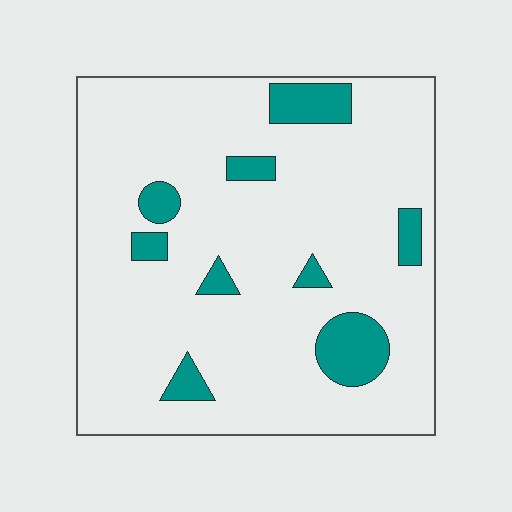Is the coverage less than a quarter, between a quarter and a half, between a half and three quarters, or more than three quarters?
Less than a quarter.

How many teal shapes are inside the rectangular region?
9.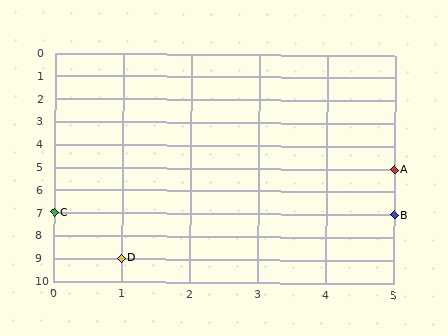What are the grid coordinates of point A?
Point A is at grid coordinates (5, 5).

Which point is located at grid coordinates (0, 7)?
Point C is at (0, 7).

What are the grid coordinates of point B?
Point B is at grid coordinates (5, 7).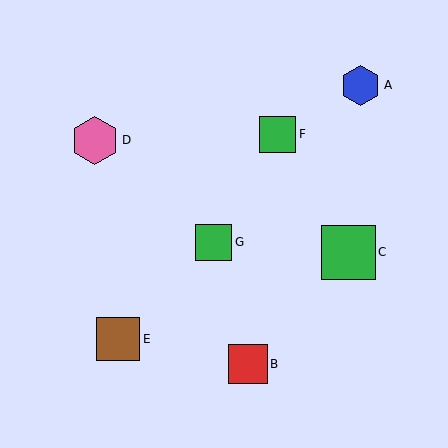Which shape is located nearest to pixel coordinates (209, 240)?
The green square (labeled G) at (214, 242) is nearest to that location.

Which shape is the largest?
The green square (labeled C) is the largest.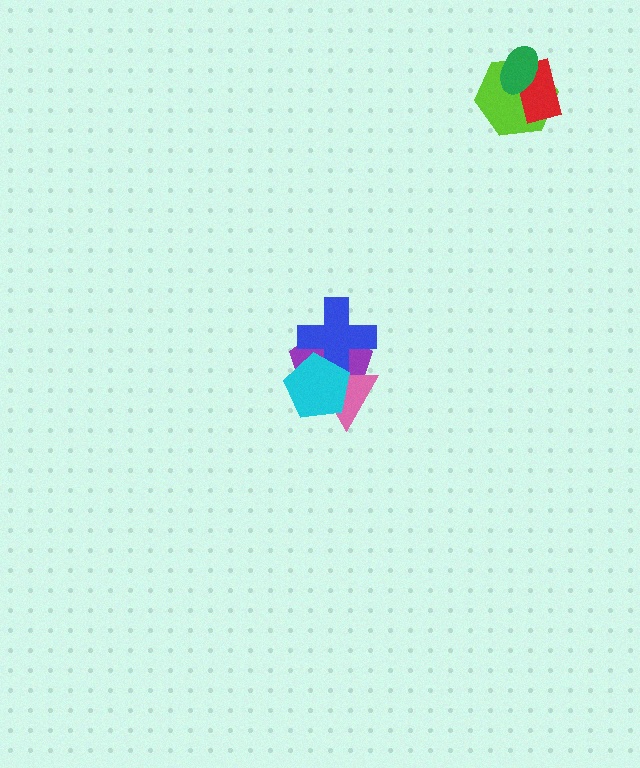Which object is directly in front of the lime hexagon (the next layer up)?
The red rectangle is directly in front of the lime hexagon.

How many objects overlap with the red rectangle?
2 objects overlap with the red rectangle.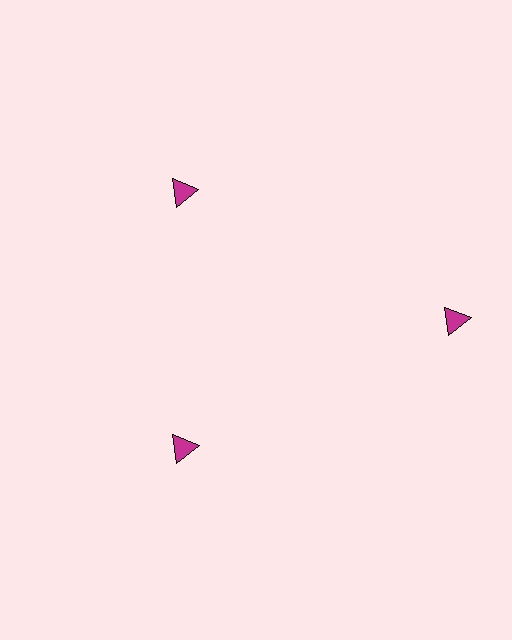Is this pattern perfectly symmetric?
No. The 3 magenta triangles are arranged in a ring, but one element near the 3 o'clock position is pushed outward from the center, breaking the 3-fold rotational symmetry.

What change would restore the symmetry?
The symmetry would be restored by moving it inward, back onto the ring so that all 3 triangles sit at equal angles and equal distance from the center.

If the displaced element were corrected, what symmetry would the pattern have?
It would have 3-fold rotational symmetry — the pattern would map onto itself every 120 degrees.